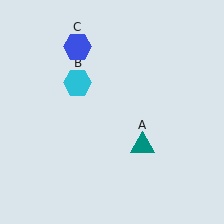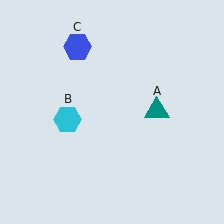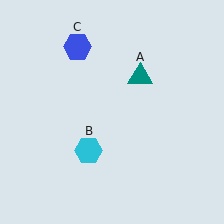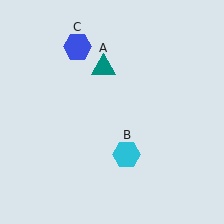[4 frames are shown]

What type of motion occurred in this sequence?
The teal triangle (object A), cyan hexagon (object B) rotated counterclockwise around the center of the scene.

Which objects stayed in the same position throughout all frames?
Blue hexagon (object C) remained stationary.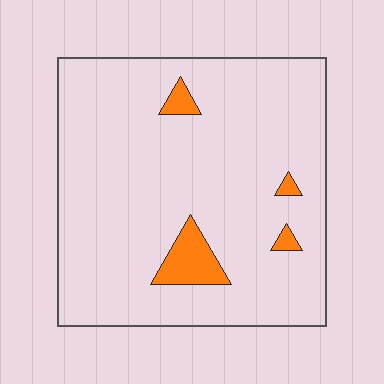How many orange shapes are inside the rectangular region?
4.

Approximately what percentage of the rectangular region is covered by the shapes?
Approximately 5%.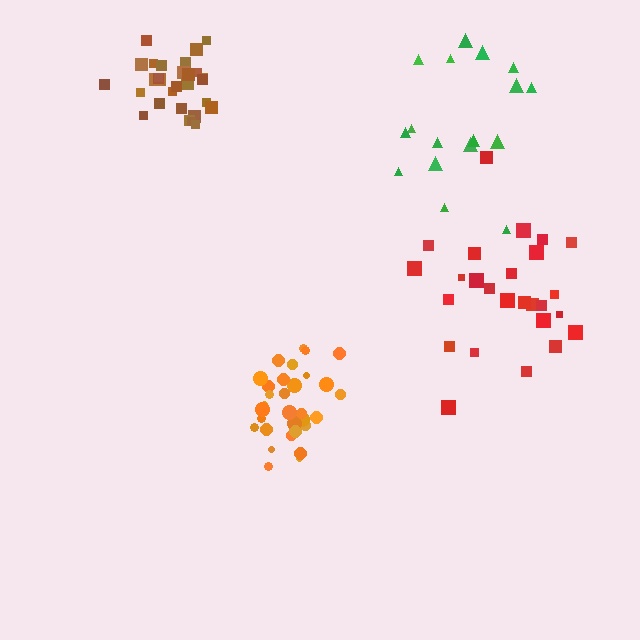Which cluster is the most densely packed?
Brown.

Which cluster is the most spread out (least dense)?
Green.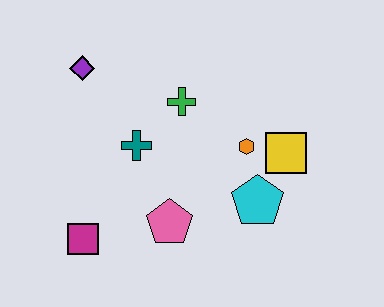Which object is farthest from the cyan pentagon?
The purple diamond is farthest from the cyan pentagon.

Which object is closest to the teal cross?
The green cross is closest to the teal cross.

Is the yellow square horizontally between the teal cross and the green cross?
No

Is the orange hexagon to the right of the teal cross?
Yes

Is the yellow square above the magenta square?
Yes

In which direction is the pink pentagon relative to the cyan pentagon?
The pink pentagon is to the left of the cyan pentagon.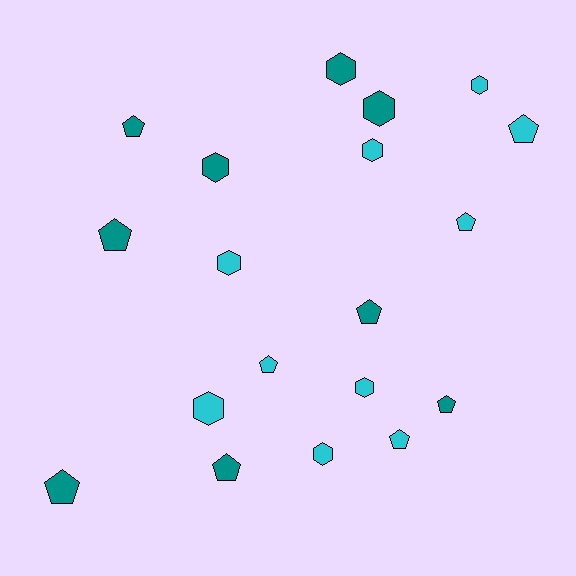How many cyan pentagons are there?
There are 4 cyan pentagons.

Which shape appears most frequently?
Pentagon, with 10 objects.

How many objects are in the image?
There are 19 objects.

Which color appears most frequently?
Cyan, with 10 objects.